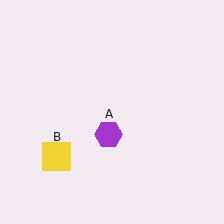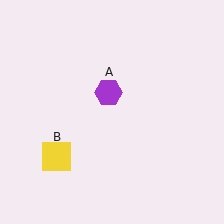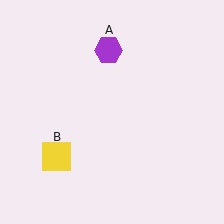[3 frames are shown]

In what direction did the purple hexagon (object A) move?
The purple hexagon (object A) moved up.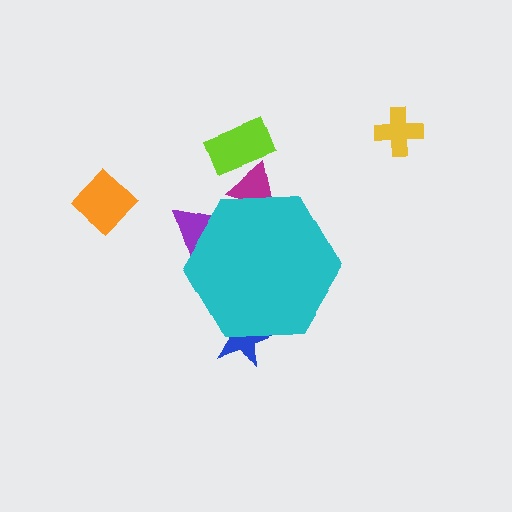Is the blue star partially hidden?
Yes, the blue star is partially hidden behind the cyan hexagon.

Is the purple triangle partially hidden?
Yes, the purple triangle is partially hidden behind the cyan hexagon.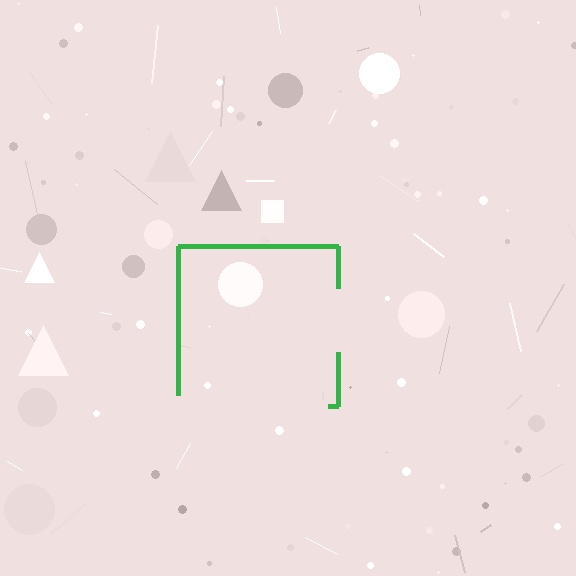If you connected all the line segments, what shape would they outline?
They would outline a square.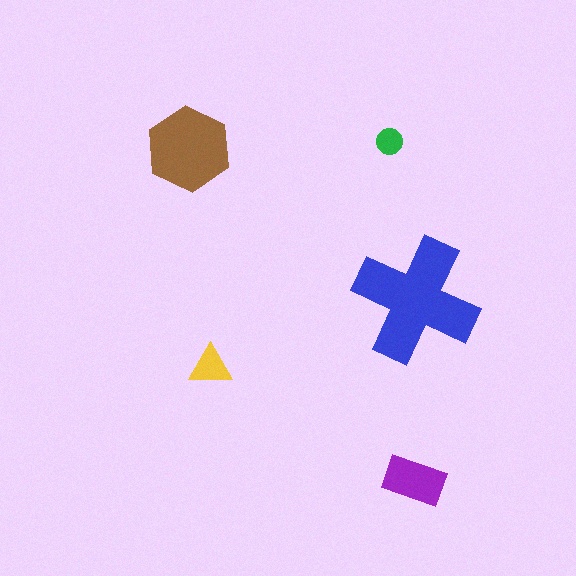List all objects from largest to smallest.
The blue cross, the brown hexagon, the purple rectangle, the yellow triangle, the green circle.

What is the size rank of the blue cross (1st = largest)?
1st.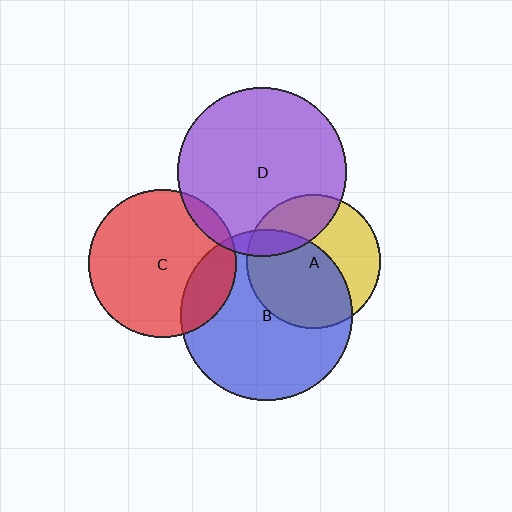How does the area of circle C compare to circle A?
Approximately 1.2 times.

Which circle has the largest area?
Circle B (blue).